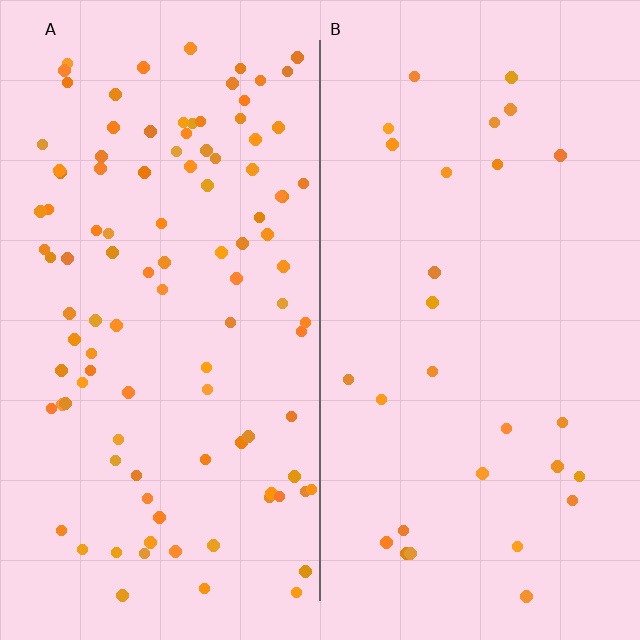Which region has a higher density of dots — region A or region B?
A (the left).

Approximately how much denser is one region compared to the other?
Approximately 3.8× — region A over region B.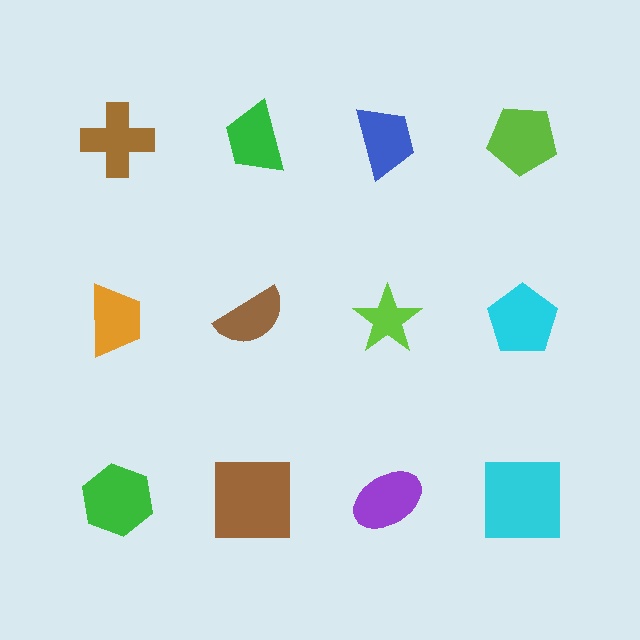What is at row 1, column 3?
A blue trapezoid.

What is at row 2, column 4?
A cyan pentagon.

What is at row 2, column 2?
A brown semicircle.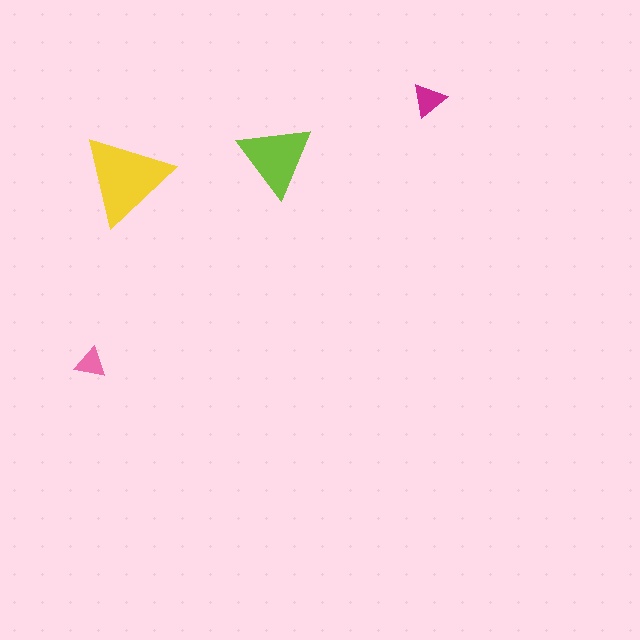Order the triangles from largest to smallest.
the yellow one, the lime one, the magenta one, the pink one.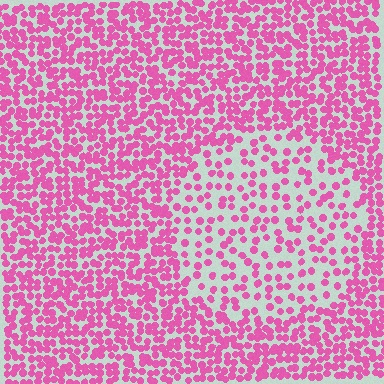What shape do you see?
I see a circle.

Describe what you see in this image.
The image contains small pink elements arranged at two different densities. A circle-shaped region is visible where the elements are less densely packed than the surrounding area.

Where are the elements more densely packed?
The elements are more densely packed outside the circle boundary.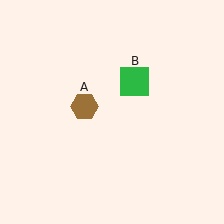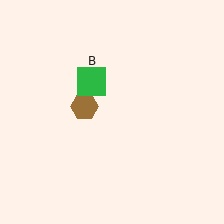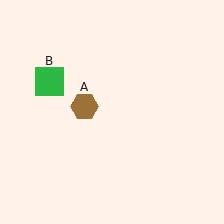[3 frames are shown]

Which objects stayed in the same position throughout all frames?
Brown hexagon (object A) remained stationary.